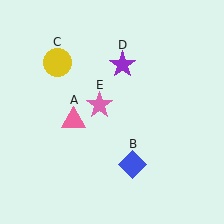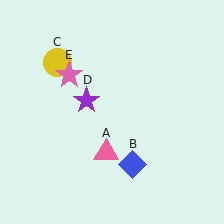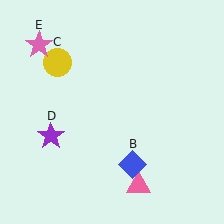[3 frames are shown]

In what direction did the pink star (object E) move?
The pink star (object E) moved up and to the left.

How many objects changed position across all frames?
3 objects changed position: pink triangle (object A), purple star (object D), pink star (object E).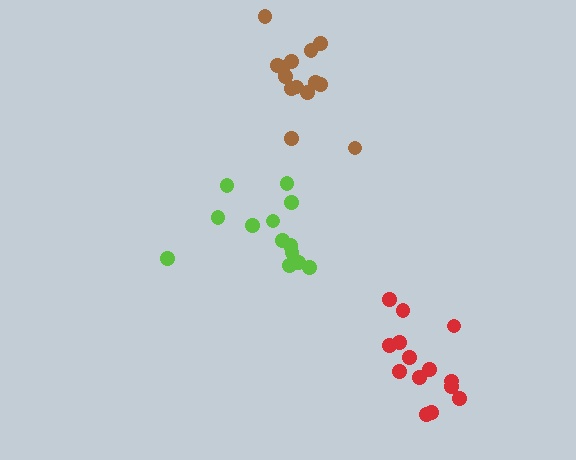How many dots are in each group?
Group 1: 14 dots, Group 2: 13 dots, Group 3: 14 dots (41 total).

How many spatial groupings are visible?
There are 3 spatial groupings.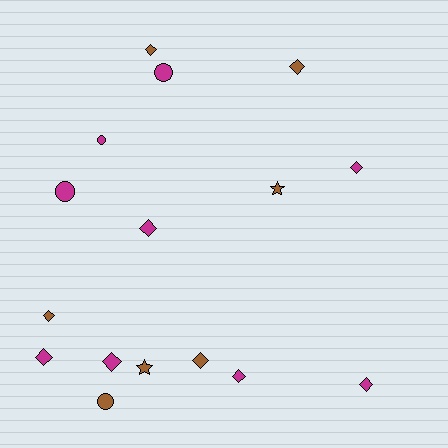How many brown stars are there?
There are 2 brown stars.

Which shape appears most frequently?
Diamond, with 10 objects.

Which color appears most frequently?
Magenta, with 9 objects.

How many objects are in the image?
There are 16 objects.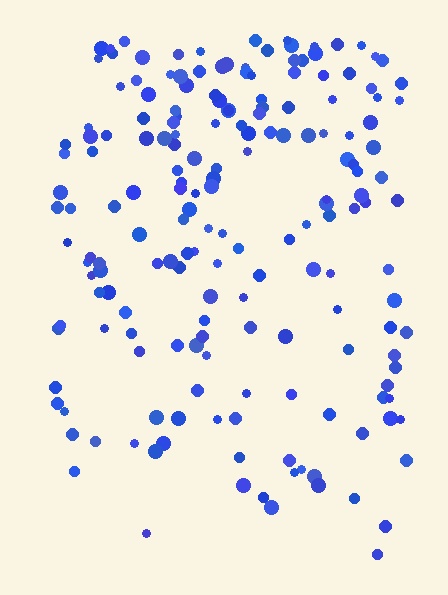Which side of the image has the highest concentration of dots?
The top.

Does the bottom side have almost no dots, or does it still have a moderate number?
Still a moderate number, just noticeably fewer than the top.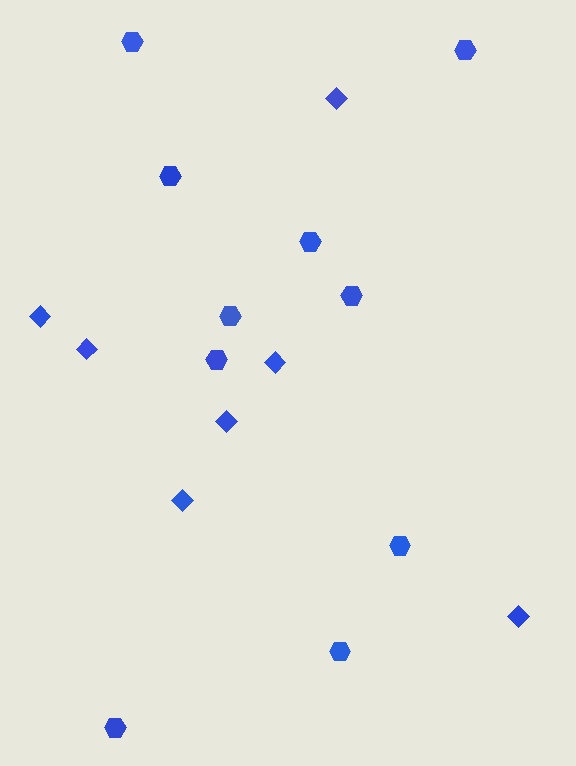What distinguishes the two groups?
There are 2 groups: one group of hexagons (10) and one group of diamonds (7).